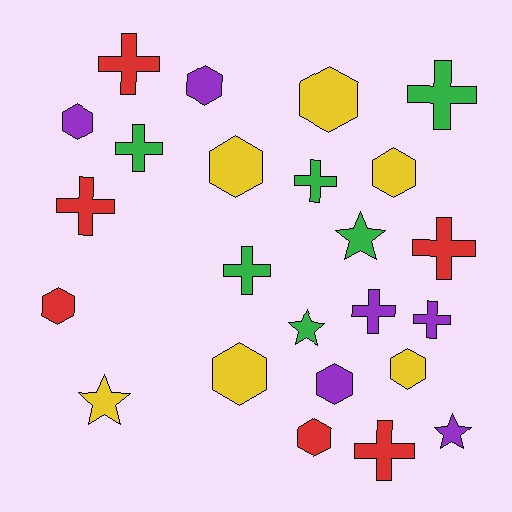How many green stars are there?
There are 2 green stars.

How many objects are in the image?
There are 24 objects.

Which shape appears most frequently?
Cross, with 10 objects.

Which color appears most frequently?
Green, with 6 objects.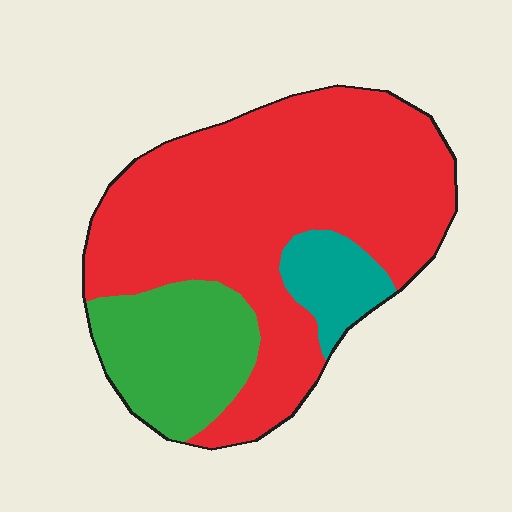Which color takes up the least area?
Teal, at roughly 10%.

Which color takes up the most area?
Red, at roughly 70%.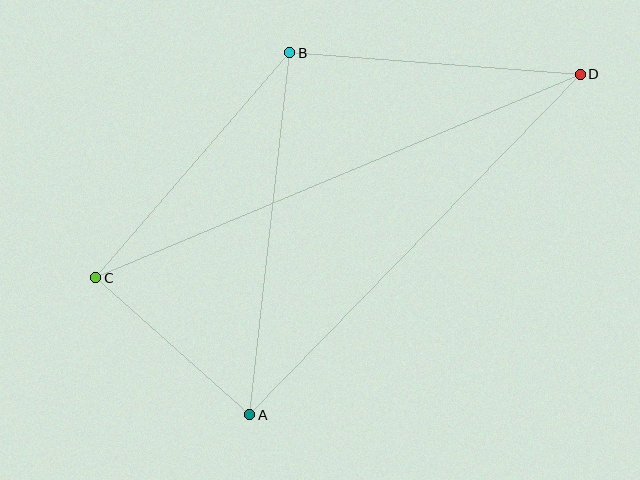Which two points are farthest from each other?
Points C and D are farthest from each other.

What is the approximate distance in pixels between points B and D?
The distance between B and D is approximately 291 pixels.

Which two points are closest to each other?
Points A and C are closest to each other.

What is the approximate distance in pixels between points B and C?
The distance between B and C is approximately 297 pixels.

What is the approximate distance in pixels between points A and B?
The distance between A and B is approximately 364 pixels.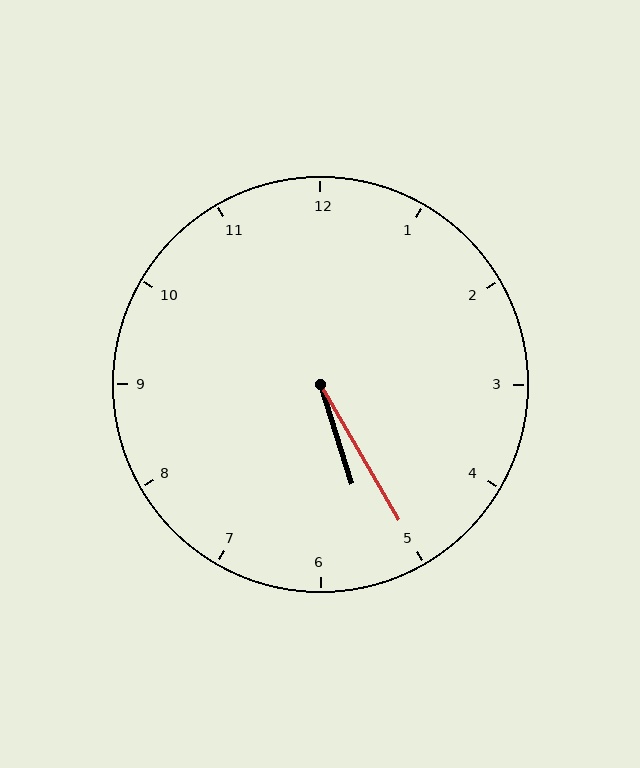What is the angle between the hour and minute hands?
Approximately 12 degrees.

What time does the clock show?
5:25.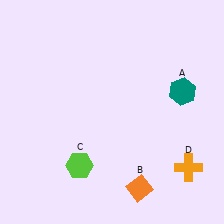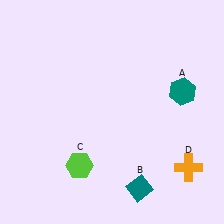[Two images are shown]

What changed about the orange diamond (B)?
In Image 1, B is orange. In Image 2, it changed to teal.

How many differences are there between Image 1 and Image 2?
There is 1 difference between the two images.